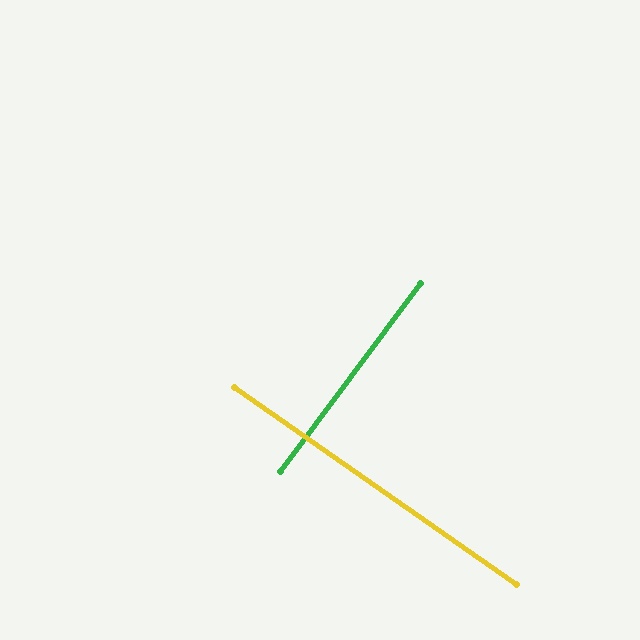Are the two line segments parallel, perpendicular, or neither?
Perpendicular — they meet at approximately 88°.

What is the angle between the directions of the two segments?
Approximately 88 degrees.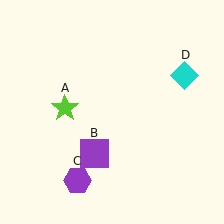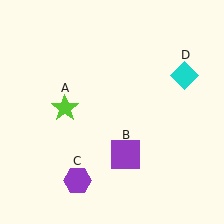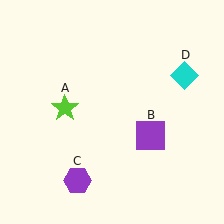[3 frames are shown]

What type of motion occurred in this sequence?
The purple square (object B) rotated counterclockwise around the center of the scene.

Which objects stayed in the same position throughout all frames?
Lime star (object A) and purple hexagon (object C) and cyan diamond (object D) remained stationary.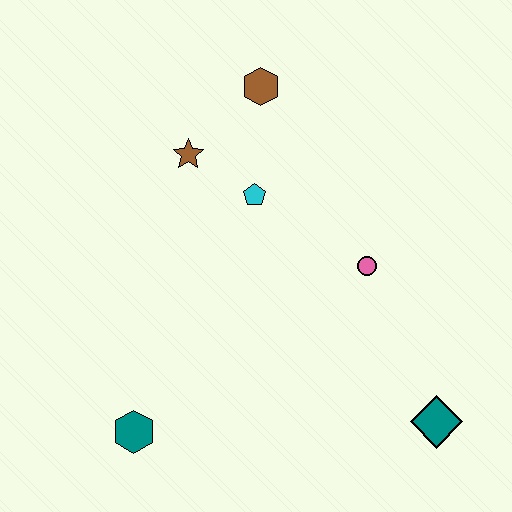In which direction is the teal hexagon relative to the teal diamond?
The teal hexagon is to the left of the teal diamond.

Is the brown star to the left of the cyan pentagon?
Yes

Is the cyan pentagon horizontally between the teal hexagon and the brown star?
No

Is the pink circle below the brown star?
Yes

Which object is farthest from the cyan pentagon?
The teal diamond is farthest from the cyan pentagon.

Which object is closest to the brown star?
The cyan pentagon is closest to the brown star.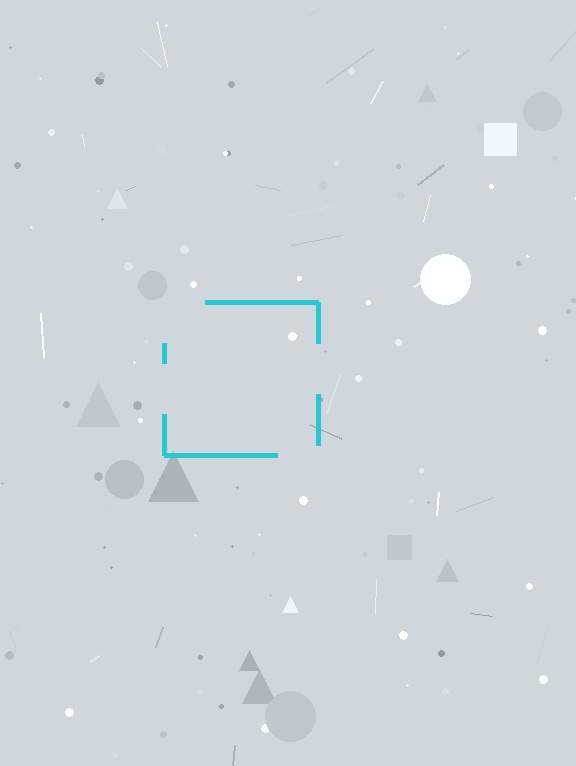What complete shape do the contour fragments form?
The contour fragments form a square.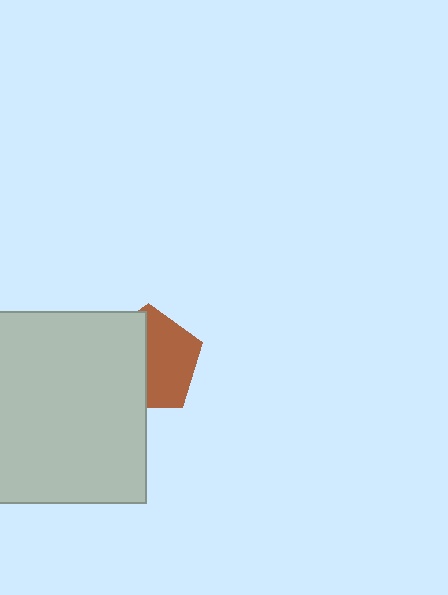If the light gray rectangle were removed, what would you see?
You would see the complete brown pentagon.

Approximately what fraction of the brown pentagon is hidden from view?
Roughly 48% of the brown pentagon is hidden behind the light gray rectangle.